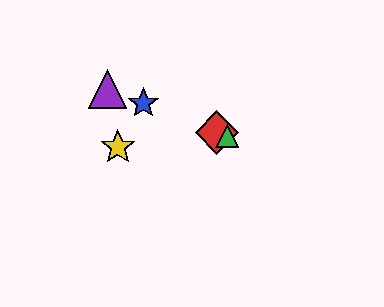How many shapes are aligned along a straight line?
4 shapes (the red diamond, the blue star, the green triangle, the purple triangle) are aligned along a straight line.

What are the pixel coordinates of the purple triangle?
The purple triangle is at (107, 89).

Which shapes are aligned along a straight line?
The red diamond, the blue star, the green triangle, the purple triangle are aligned along a straight line.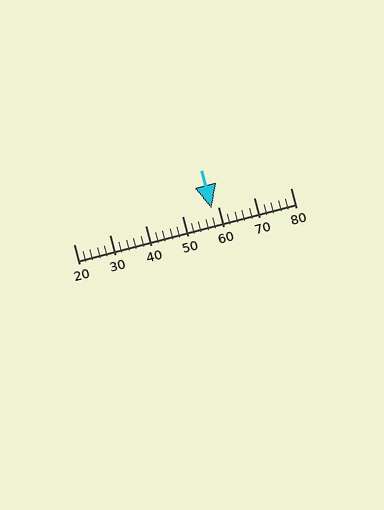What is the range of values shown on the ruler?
The ruler shows values from 20 to 80.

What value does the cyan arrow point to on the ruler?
The cyan arrow points to approximately 58.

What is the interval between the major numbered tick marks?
The major tick marks are spaced 10 units apart.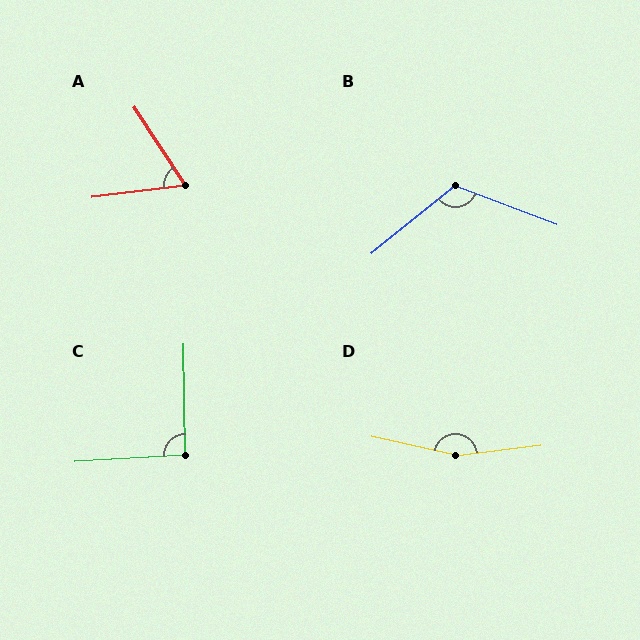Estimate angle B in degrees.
Approximately 120 degrees.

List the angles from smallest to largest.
A (64°), C (93°), B (120°), D (161°).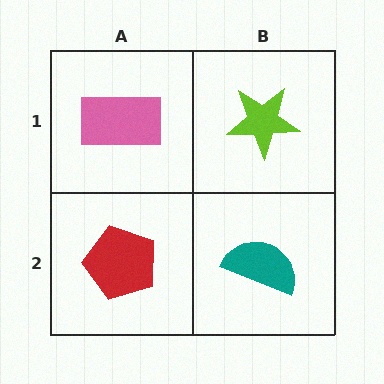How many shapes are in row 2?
2 shapes.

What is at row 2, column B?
A teal semicircle.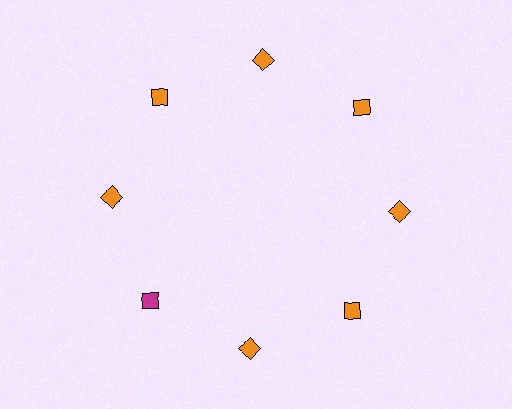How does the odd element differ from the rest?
It has a different color: magenta instead of orange.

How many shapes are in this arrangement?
There are 8 shapes arranged in a ring pattern.